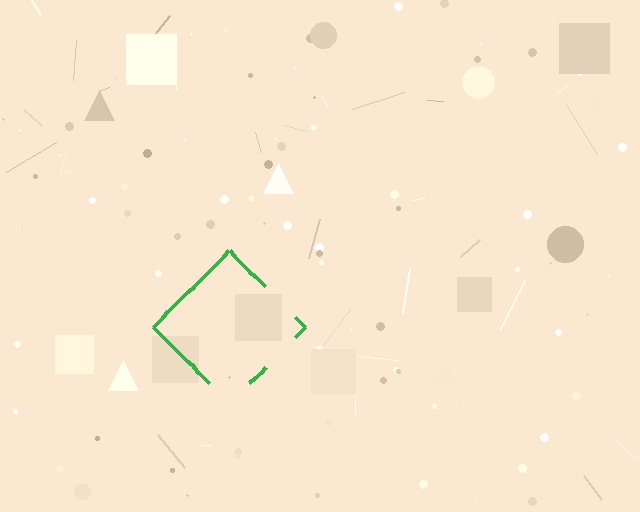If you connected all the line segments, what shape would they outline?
They would outline a diamond.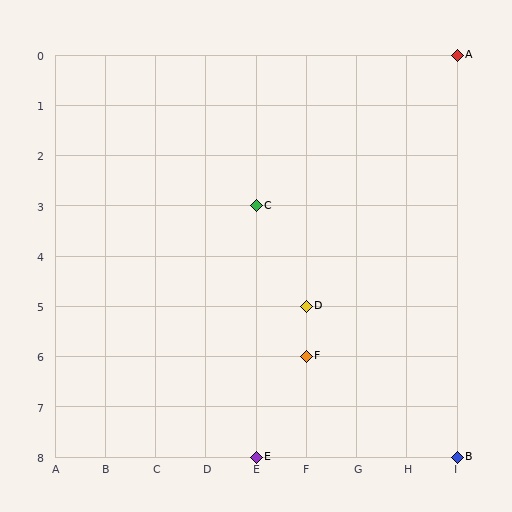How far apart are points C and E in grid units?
Points C and E are 5 rows apart.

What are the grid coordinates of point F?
Point F is at grid coordinates (F, 6).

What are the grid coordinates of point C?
Point C is at grid coordinates (E, 3).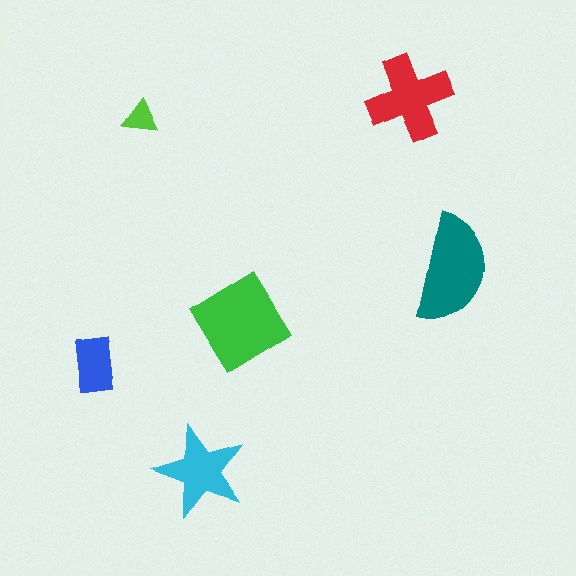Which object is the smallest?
The lime triangle.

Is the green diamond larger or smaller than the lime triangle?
Larger.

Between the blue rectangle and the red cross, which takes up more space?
The red cross.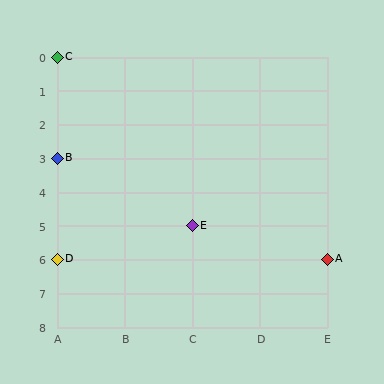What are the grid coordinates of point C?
Point C is at grid coordinates (A, 0).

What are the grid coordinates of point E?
Point E is at grid coordinates (C, 5).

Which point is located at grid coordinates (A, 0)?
Point C is at (A, 0).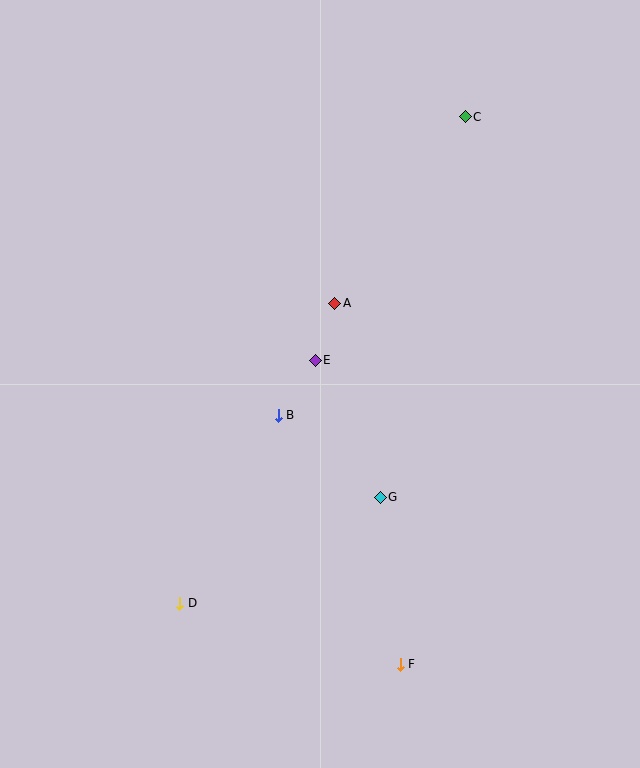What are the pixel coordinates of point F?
Point F is at (400, 664).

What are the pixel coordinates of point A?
Point A is at (335, 303).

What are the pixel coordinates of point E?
Point E is at (315, 360).